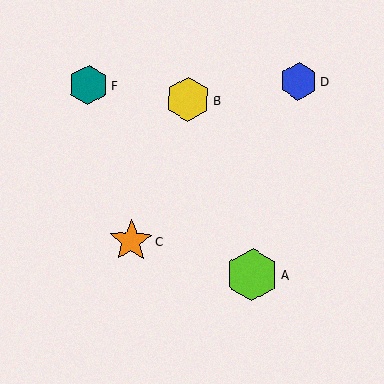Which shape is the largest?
The lime hexagon (labeled A) is the largest.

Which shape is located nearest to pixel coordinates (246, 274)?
The lime hexagon (labeled A) at (252, 275) is nearest to that location.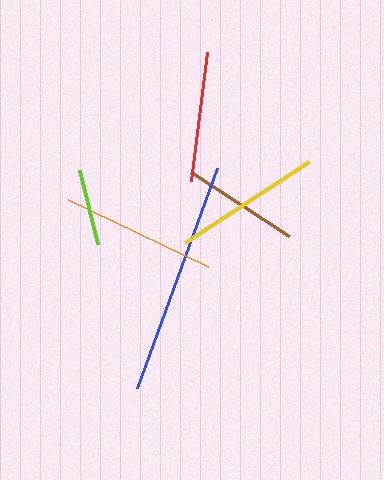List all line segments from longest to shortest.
From longest to shortest: blue, orange, yellow, red, brown, lime.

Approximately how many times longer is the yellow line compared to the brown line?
The yellow line is approximately 1.3 times the length of the brown line.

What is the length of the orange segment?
The orange segment is approximately 155 pixels long.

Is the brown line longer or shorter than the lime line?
The brown line is longer than the lime line.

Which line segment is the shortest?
The lime line is the shortest at approximately 76 pixels.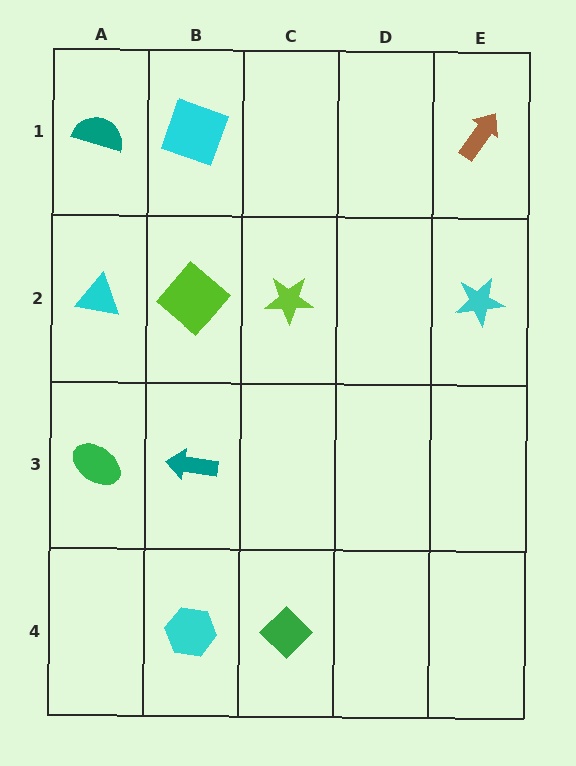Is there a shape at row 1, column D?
No, that cell is empty.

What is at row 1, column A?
A teal semicircle.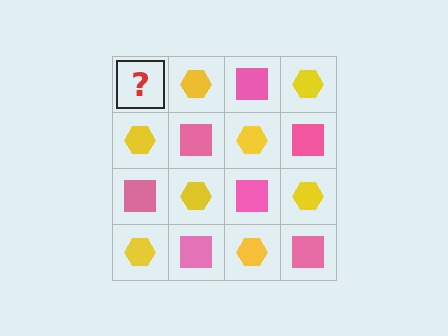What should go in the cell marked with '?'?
The missing cell should contain a pink square.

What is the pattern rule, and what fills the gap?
The rule is that it alternates pink square and yellow hexagon in a checkerboard pattern. The gap should be filled with a pink square.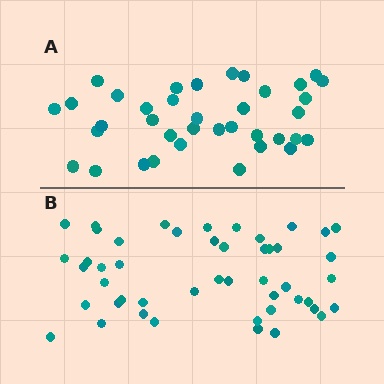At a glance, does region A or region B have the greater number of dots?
Region B (the bottom region) has more dots.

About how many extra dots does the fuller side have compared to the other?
Region B has roughly 12 or so more dots than region A.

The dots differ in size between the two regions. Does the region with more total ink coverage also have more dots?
No. Region A has more total ink coverage because its dots are larger, but region B actually contains more individual dots. Total area can be misleading — the number of items is what matters here.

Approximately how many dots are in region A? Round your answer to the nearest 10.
About 40 dots. (The exact count is 37, which rounds to 40.)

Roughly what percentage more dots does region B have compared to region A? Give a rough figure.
About 30% more.